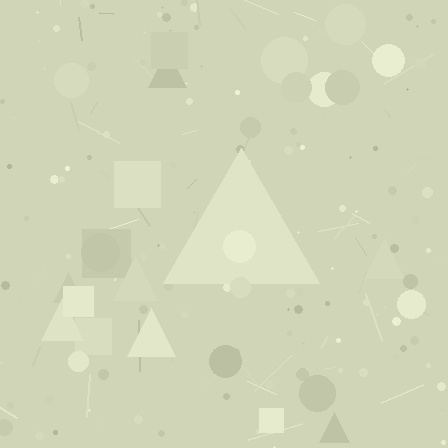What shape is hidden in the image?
A triangle is hidden in the image.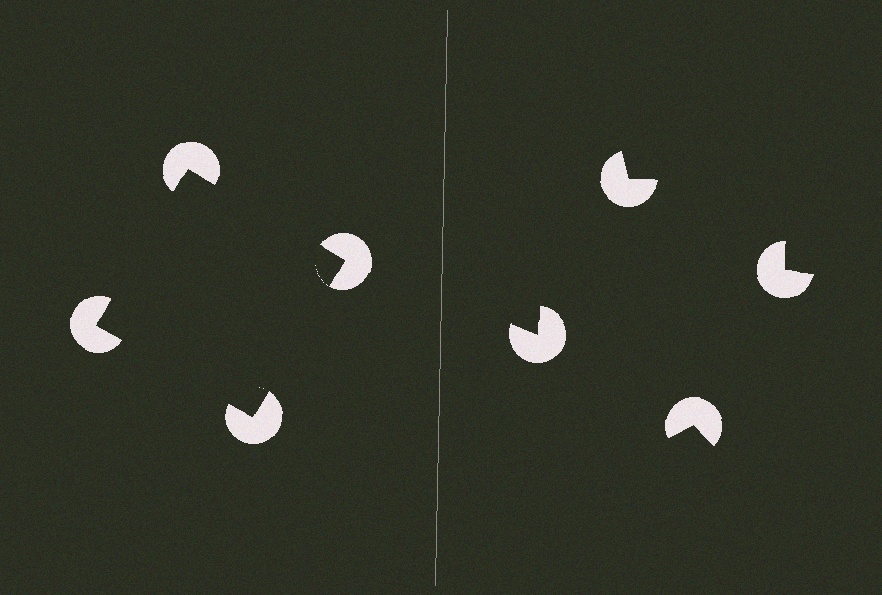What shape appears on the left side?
An illusory square.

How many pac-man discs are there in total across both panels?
8 — 4 on each side.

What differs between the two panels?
The pac-man discs are positioned identically on both sides; only the wedge orientations differ. On the left they align to a square; on the right they are misaligned.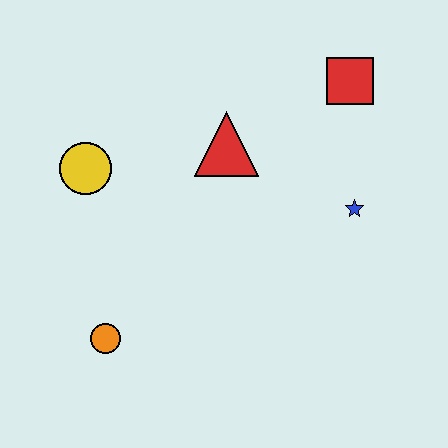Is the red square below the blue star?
No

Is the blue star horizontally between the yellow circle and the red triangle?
No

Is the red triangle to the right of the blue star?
No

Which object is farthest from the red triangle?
The orange circle is farthest from the red triangle.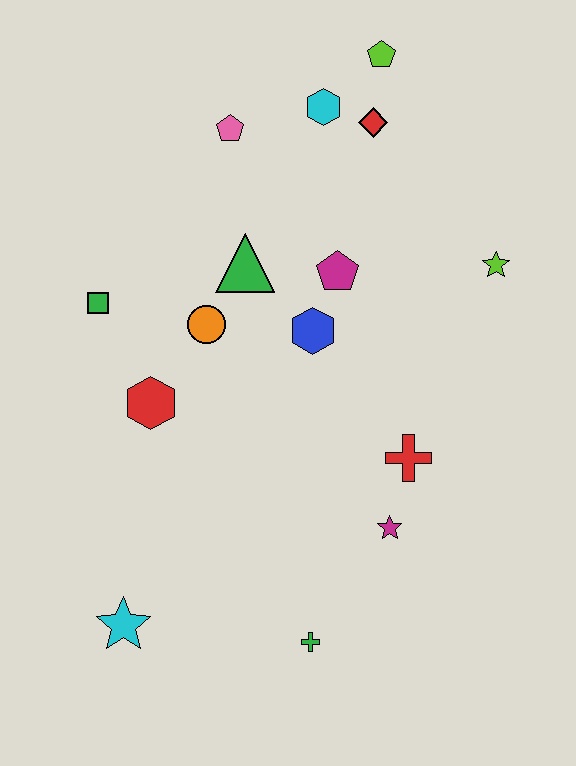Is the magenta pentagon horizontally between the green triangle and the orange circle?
No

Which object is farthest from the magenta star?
The lime pentagon is farthest from the magenta star.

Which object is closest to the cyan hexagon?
The red diamond is closest to the cyan hexagon.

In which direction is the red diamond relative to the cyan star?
The red diamond is above the cyan star.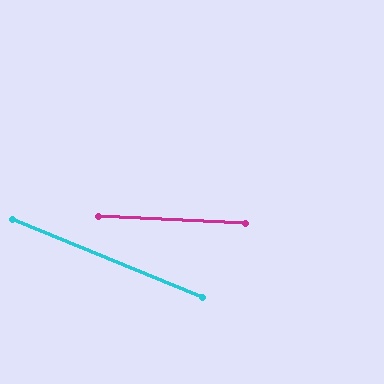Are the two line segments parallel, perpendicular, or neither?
Neither parallel nor perpendicular — they differ by about 20°.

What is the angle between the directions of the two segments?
Approximately 20 degrees.